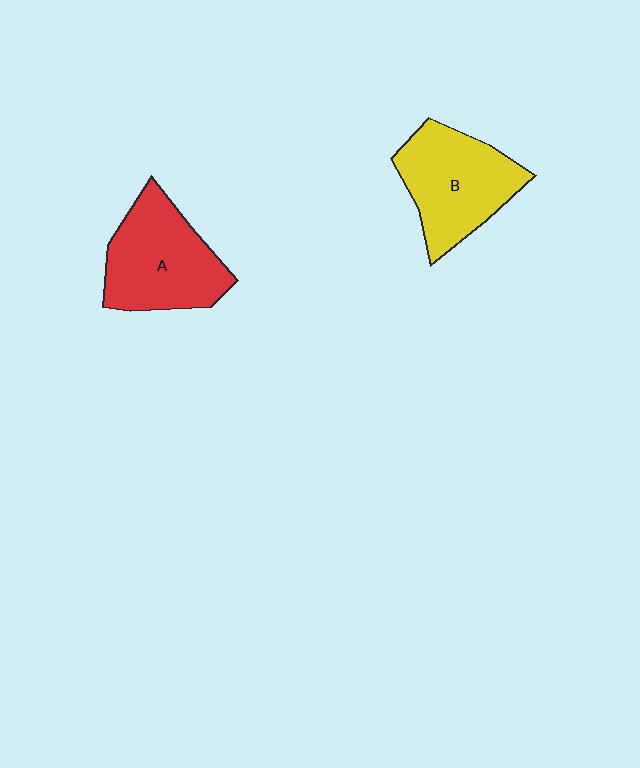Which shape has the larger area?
Shape A (red).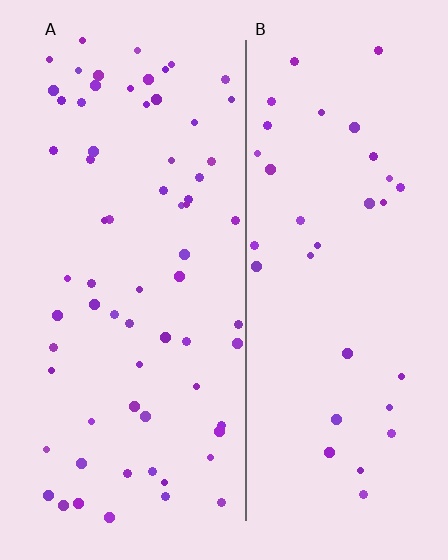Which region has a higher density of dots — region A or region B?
A (the left).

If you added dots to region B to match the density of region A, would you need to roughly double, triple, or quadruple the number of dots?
Approximately double.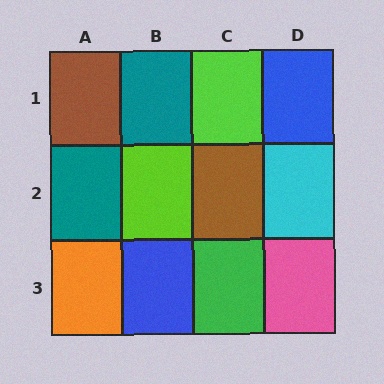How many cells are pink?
1 cell is pink.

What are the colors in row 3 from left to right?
Orange, blue, green, pink.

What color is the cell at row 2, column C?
Brown.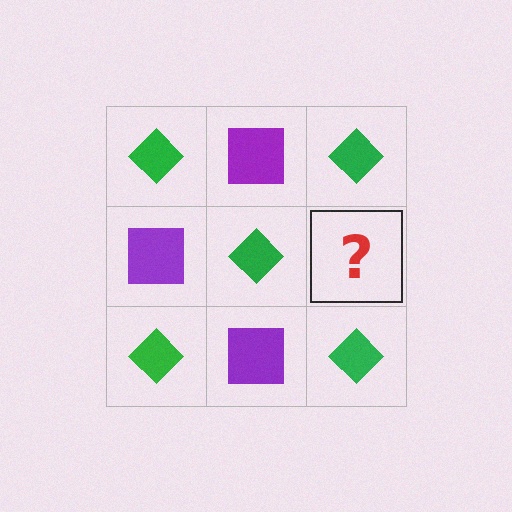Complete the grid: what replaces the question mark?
The question mark should be replaced with a purple square.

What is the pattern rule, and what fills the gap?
The rule is that it alternates green diamond and purple square in a checkerboard pattern. The gap should be filled with a purple square.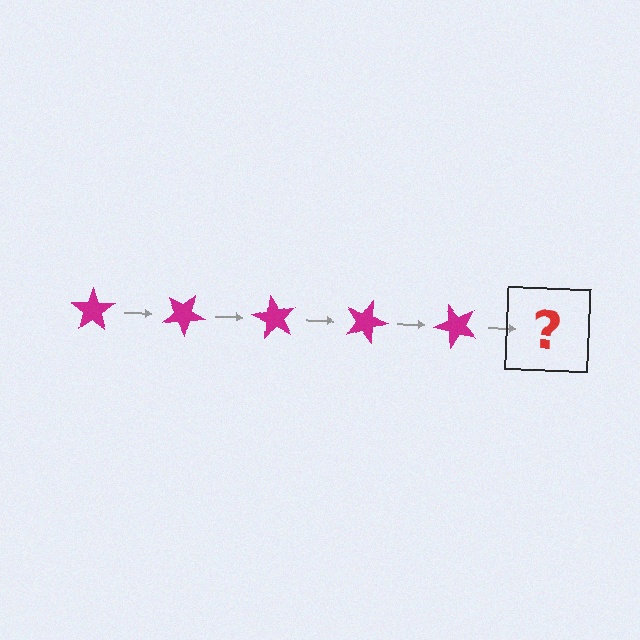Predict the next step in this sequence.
The next step is a magenta star rotated 150 degrees.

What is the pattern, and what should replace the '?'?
The pattern is that the star rotates 30 degrees each step. The '?' should be a magenta star rotated 150 degrees.